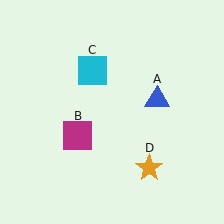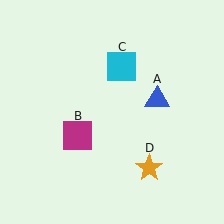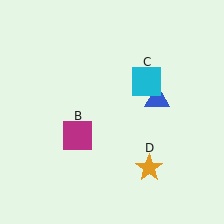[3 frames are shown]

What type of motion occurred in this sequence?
The cyan square (object C) rotated clockwise around the center of the scene.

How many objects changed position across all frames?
1 object changed position: cyan square (object C).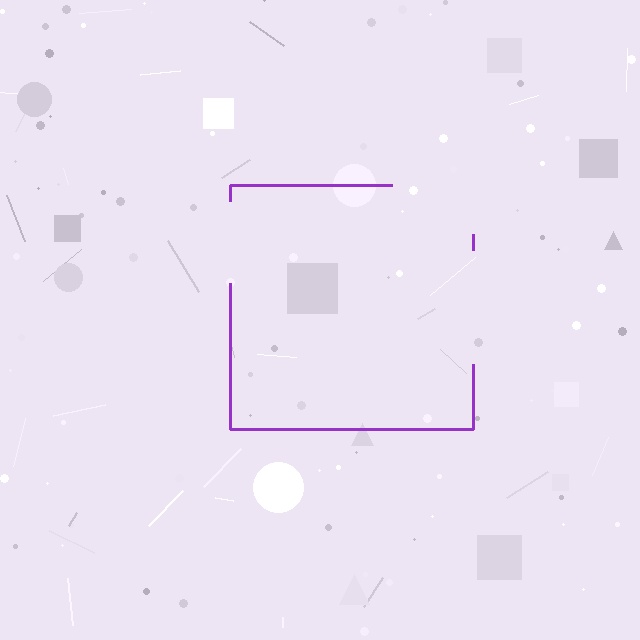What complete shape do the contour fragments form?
The contour fragments form a square.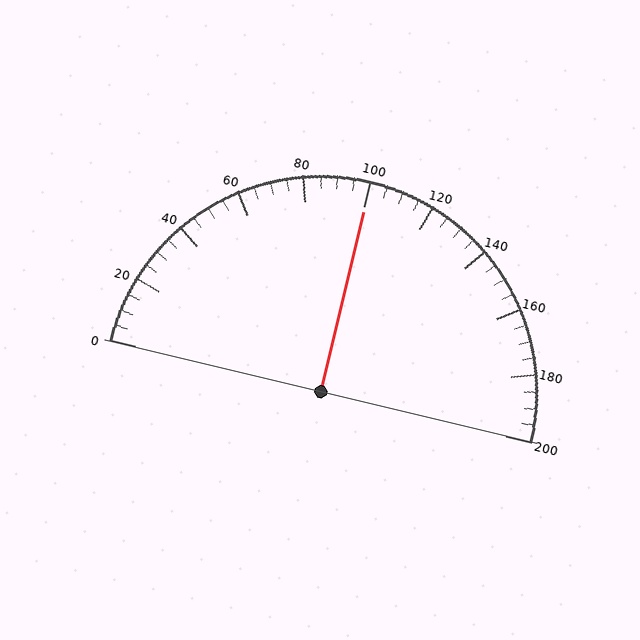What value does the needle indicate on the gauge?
The needle indicates approximately 100.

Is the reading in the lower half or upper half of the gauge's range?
The reading is in the upper half of the range (0 to 200).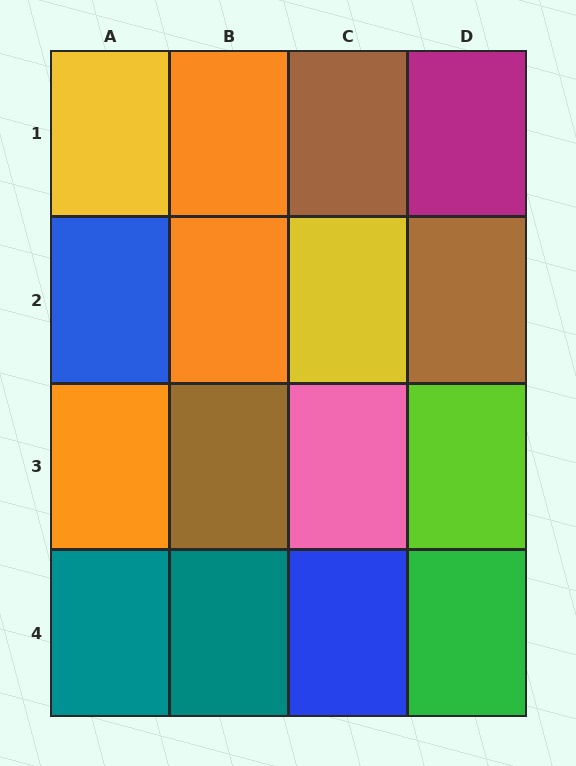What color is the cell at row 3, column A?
Orange.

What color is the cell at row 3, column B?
Brown.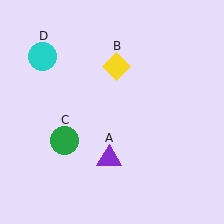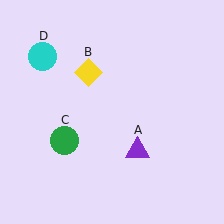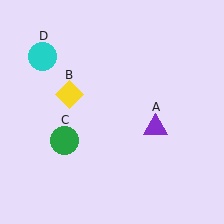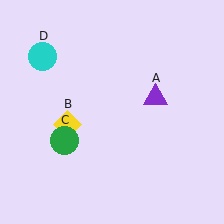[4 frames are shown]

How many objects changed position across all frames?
2 objects changed position: purple triangle (object A), yellow diamond (object B).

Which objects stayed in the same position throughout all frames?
Green circle (object C) and cyan circle (object D) remained stationary.